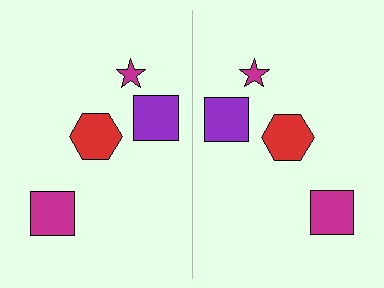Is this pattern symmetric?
Yes, this pattern has bilateral (reflection) symmetry.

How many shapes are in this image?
There are 8 shapes in this image.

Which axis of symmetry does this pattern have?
The pattern has a vertical axis of symmetry running through the center of the image.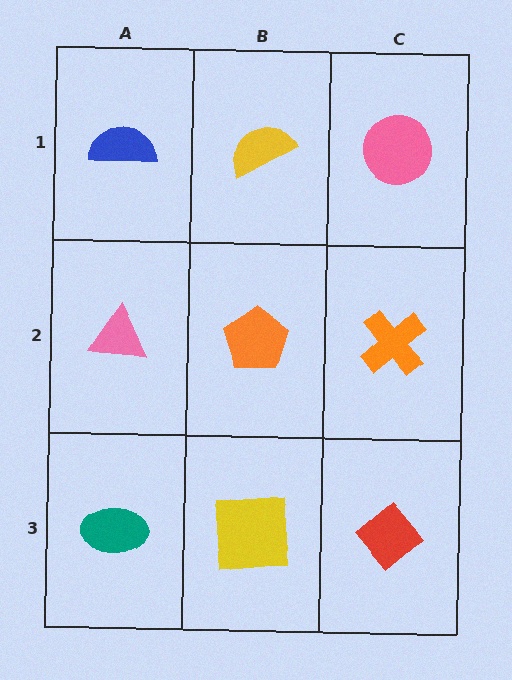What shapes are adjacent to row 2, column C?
A pink circle (row 1, column C), a red diamond (row 3, column C), an orange pentagon (row 2, column B).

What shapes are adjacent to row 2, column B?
A yellow semicircle (row 1, column B), a yellow square (row 3, column B), a pink triangle (row 2, column A), an orange cross (row 2, column C).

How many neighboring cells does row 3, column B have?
3.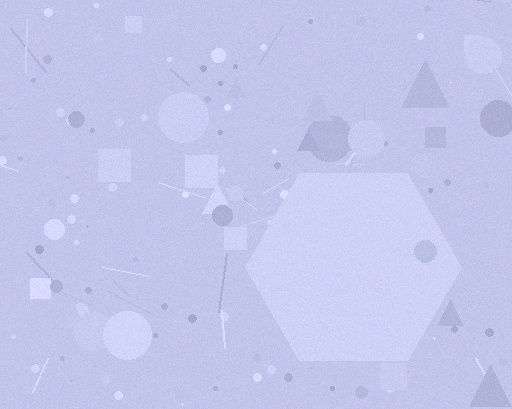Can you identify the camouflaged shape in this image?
The camouflaged shape is a hexagon.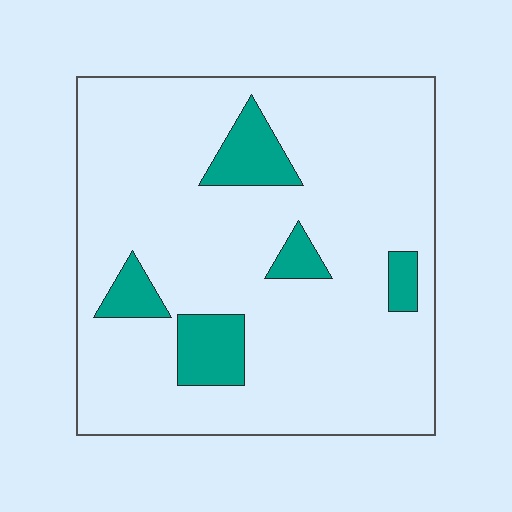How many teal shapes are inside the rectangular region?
5.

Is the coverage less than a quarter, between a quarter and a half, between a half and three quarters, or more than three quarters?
Less than a quarter.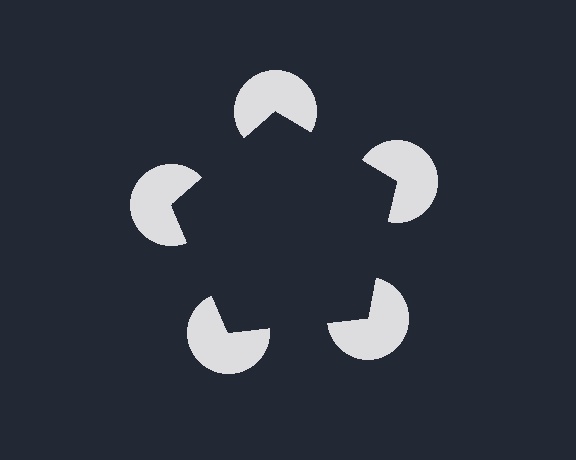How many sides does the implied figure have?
5 sides.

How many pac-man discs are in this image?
There are 5 — one at each vertex of the illusory pentagon.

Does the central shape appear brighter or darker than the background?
It typically appears slightly darker than the background, even though no actual brightness change is drawn.